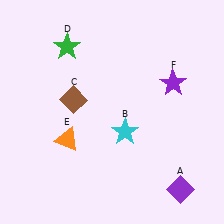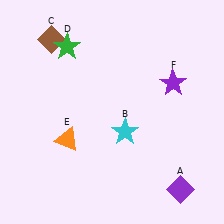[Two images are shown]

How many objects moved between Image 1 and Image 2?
1 object moved between the two images.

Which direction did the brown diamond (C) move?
The brown diamond (C) moved up.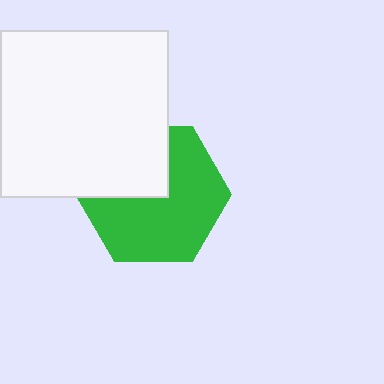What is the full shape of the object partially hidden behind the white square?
The partially hidden object is a green hexagon.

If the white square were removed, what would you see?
You would see the complete green hexagon.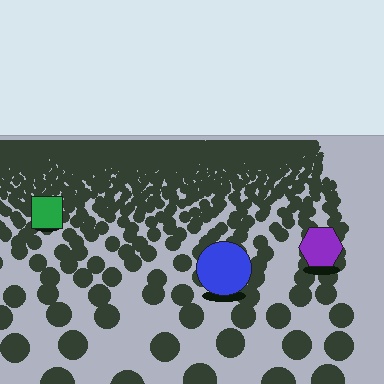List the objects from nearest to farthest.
From nearest to farthest: the blue circle, the purple hexagon, the green square.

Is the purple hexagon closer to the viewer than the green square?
Yes. The purple hexagon is closer — you can tell from the texture gradient: the ground texture is coarser near it.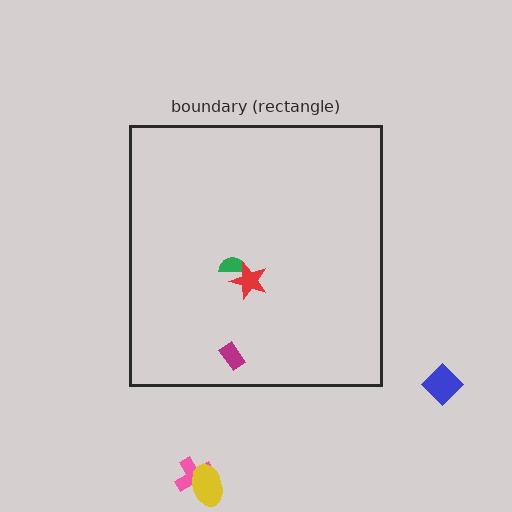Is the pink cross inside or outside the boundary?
Outside.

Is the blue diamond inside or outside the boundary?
Outside.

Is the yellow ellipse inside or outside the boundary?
Outside.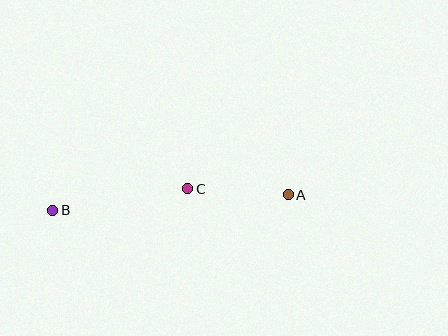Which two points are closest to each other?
Points A and C are closest to each other.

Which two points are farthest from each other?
Points A and B are farthest from each other.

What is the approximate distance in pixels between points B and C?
The distance between B and C is approximately 137 pixels.